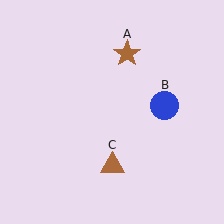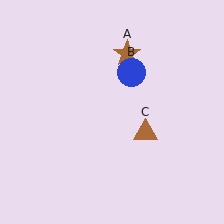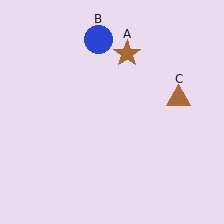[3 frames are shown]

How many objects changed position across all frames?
2 objects changed position: blue circle (object B), brown triangle (object C).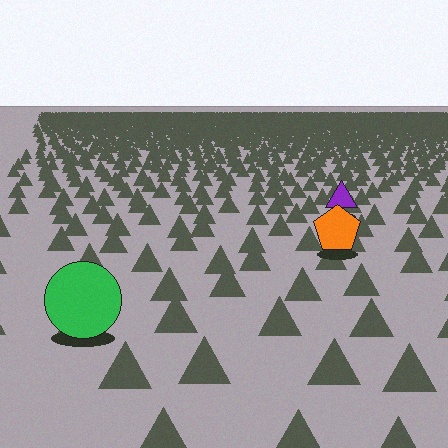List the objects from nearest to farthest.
From nearest to farthest: the green circle, the orange pentagon, the purple triangle.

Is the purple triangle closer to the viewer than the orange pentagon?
No. The orange pentagon is closer — you can tell from the texture gradient: the ground texture is coarser near it.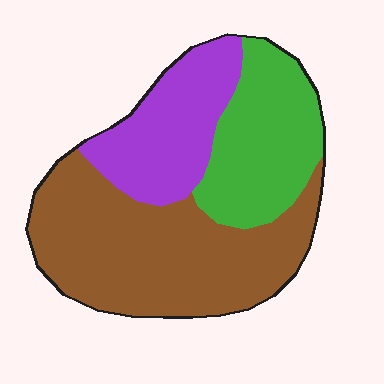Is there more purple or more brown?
Brown.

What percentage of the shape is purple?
Purple covers about 25% of the shape.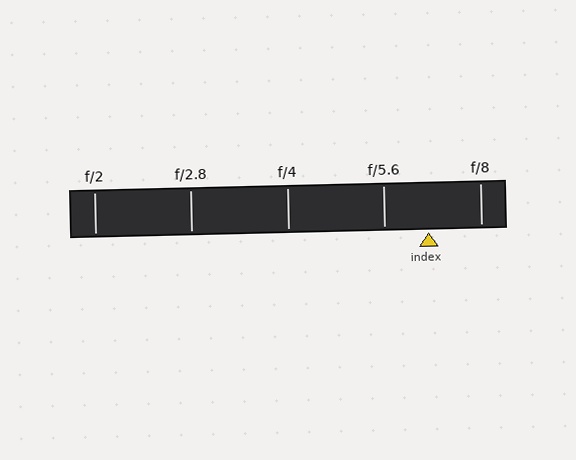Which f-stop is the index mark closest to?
The index mark is closest to f/5.6.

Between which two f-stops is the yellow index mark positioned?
The index mark is between f/5.6 and f/8.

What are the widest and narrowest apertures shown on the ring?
The widest aperture shown is f/2 and the narrowest is f/8.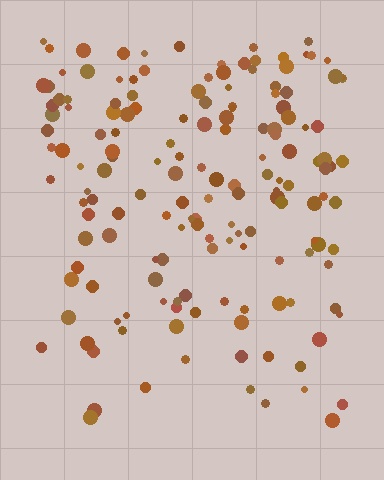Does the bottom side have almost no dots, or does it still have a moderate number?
Still a moderate number, just noticeably fewer than the top.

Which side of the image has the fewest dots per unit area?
The bottom.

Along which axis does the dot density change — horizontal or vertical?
Vertical.